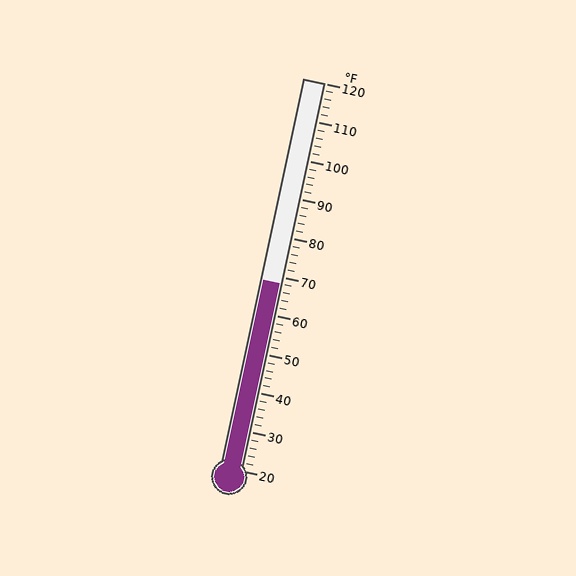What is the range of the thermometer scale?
The thermometer scale ranges from 20°F to 120°F.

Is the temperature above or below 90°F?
The temperature is below 90°F.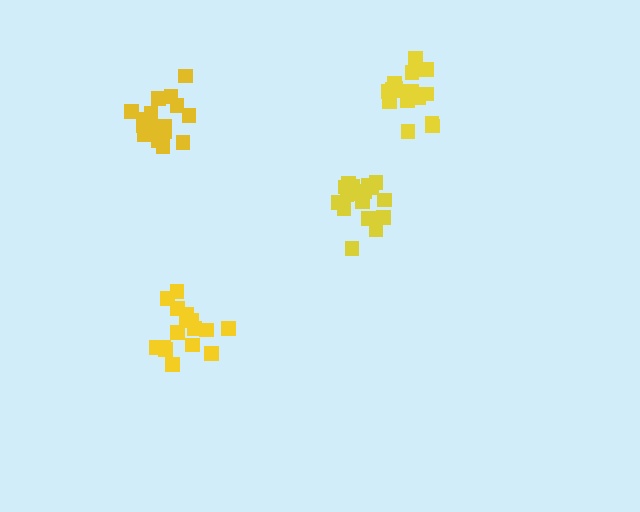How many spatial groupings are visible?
There are 4 spatial groupings.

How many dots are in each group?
Group 1: 17 dots, Group 2: 18 dots, Group 3: 17 dots, Group 4: 18 dots (70 total).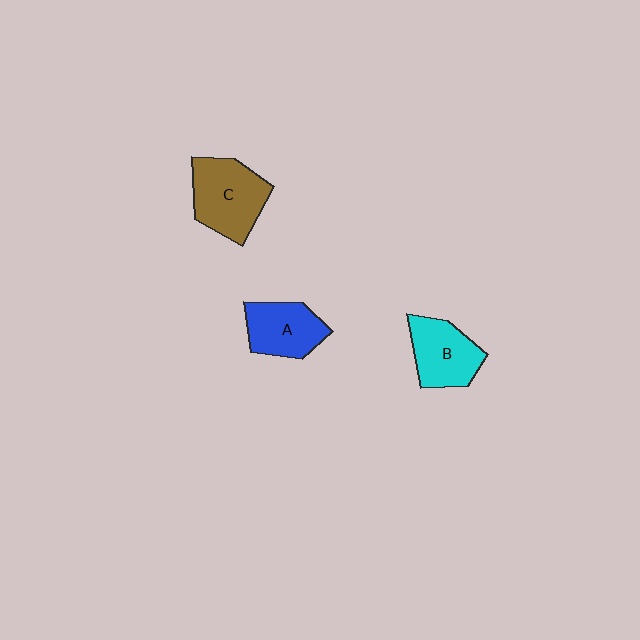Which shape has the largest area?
Shape C (brown).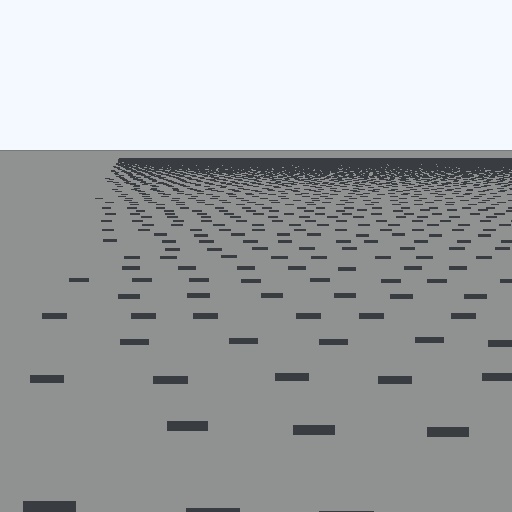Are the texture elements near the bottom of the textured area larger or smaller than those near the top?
Larger. Near the bottom, elements are closer to the viewer and appear at a bigger on-screen size.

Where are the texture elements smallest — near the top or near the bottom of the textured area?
Near the top.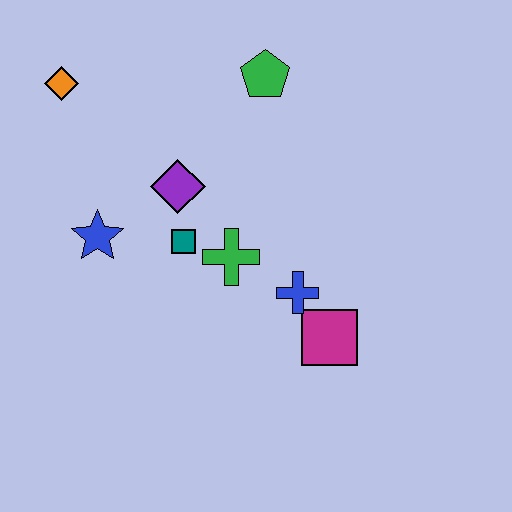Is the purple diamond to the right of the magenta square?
No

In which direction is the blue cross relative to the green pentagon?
The blue cross is below the green pentagon.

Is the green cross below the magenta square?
No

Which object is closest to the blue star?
The teal square is closest to the blue star.